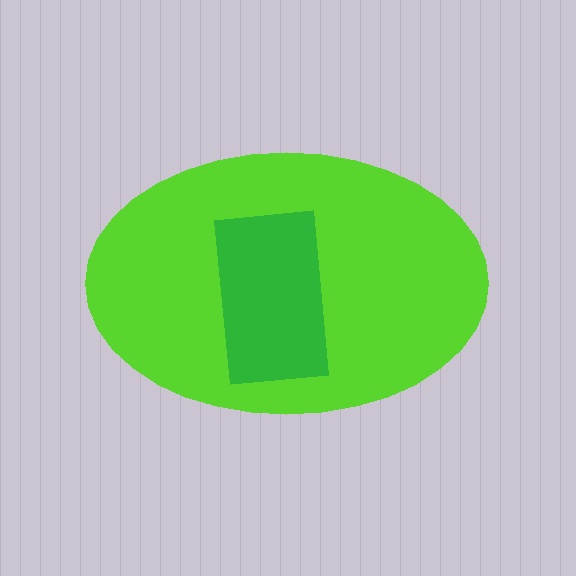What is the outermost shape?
The lime ellipse.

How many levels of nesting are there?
2.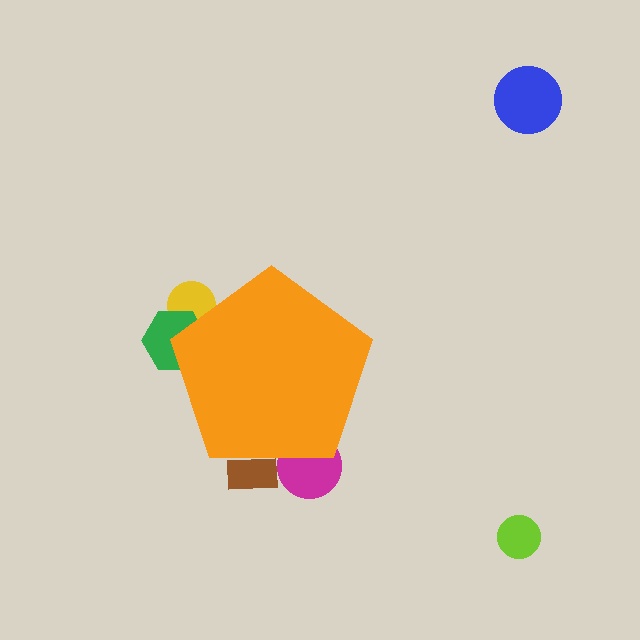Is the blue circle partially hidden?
No, the blue circle is fully visible.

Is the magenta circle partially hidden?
Yes, the magenta circle is partially hidden behind the orange pentagon.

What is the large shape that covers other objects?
An orange pentagon.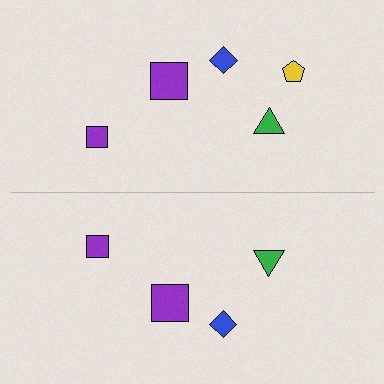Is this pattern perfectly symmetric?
No, the pattern is not perfectly symmetric. A yellow pentagon is missing from the bottom side.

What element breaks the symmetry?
A yellow pentagon is missing from the bottom side.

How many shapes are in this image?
There are 9 shapes in this image.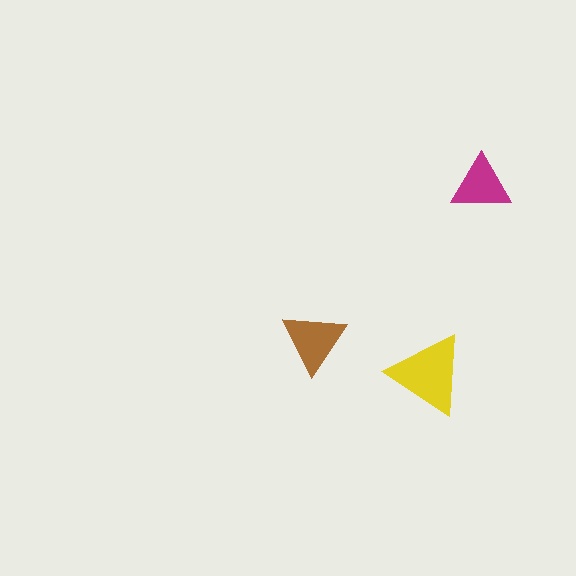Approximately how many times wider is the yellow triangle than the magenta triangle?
About 1.5 times wider.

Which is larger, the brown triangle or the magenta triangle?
The brown one.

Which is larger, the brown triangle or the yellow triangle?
The yellow one.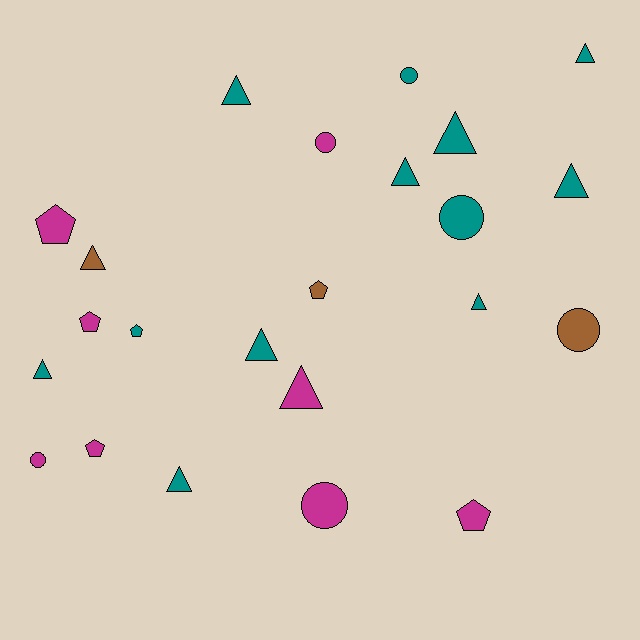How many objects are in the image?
There are 23 objects.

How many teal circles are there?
There are 2 teal circles.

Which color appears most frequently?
Teal, with 12 objects.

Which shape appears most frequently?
Triangle, with 11 objects.